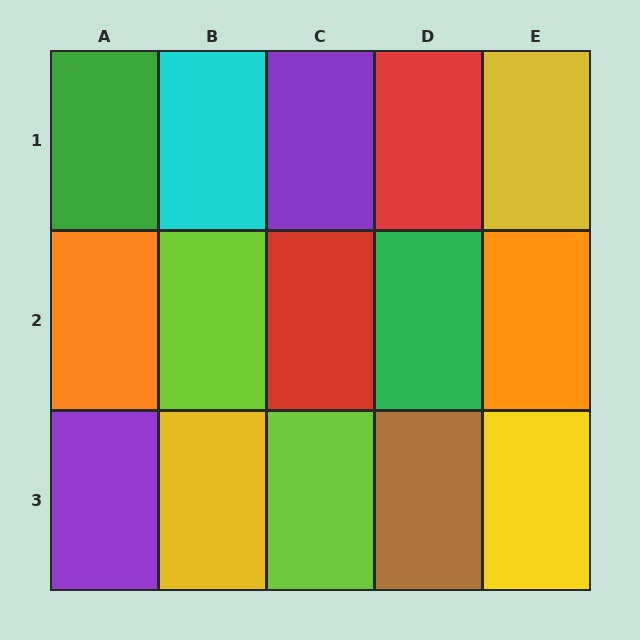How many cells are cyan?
1 cell is cyan.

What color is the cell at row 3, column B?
Yellow.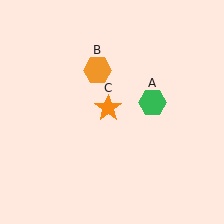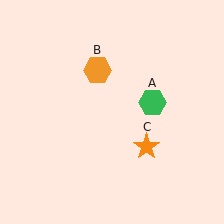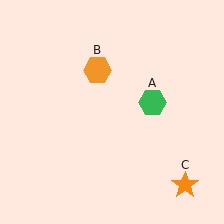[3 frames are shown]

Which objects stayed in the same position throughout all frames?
Green hexagon (object A) and orange hexagon (object B) remained stationary.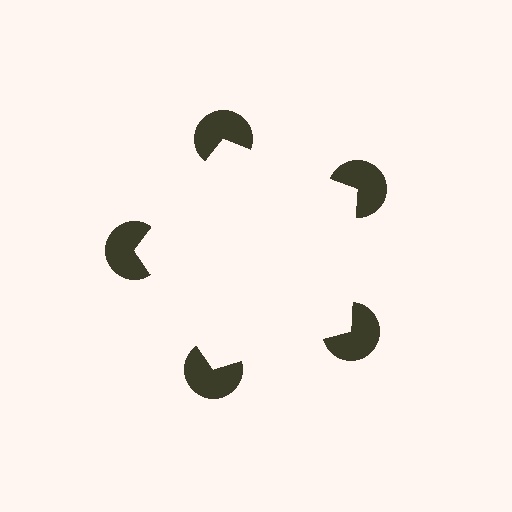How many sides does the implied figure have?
5 sides.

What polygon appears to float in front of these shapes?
An illusory pentagon — its edges are inferred from the aligned wedge cuts in the pac-man discs, not physically drawn.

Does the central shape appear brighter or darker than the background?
It typically appears slightly brighter than the background, even though no actual brightness change is drawn.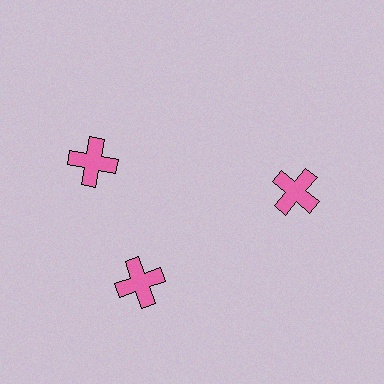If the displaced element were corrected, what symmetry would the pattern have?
It would have 3-fold rotational symmetry — the pattern would map onto itself every 120 degrees.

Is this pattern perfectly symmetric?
No. The 3 pink crosses are arranged in a ring, but one element near the 11 o'clock position is rotated out of alignment along the ring, breaking the 3-fold rotational symmetry.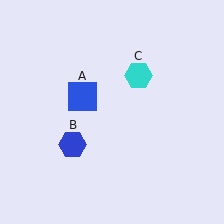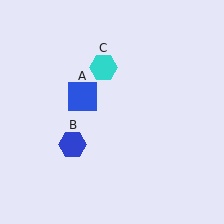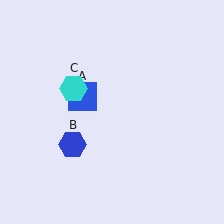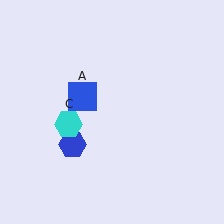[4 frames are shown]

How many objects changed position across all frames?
1 object changed position: cyan hexagon (object C).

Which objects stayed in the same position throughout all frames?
Blue square (object A) and blue hexagon (object B) remained stationary.